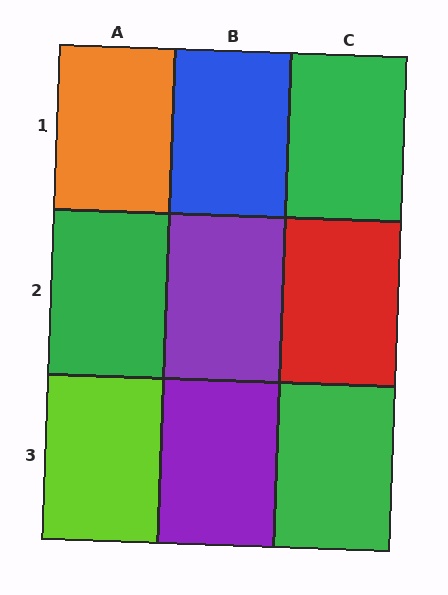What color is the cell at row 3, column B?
Purple.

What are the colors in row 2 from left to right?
Green, purple, red.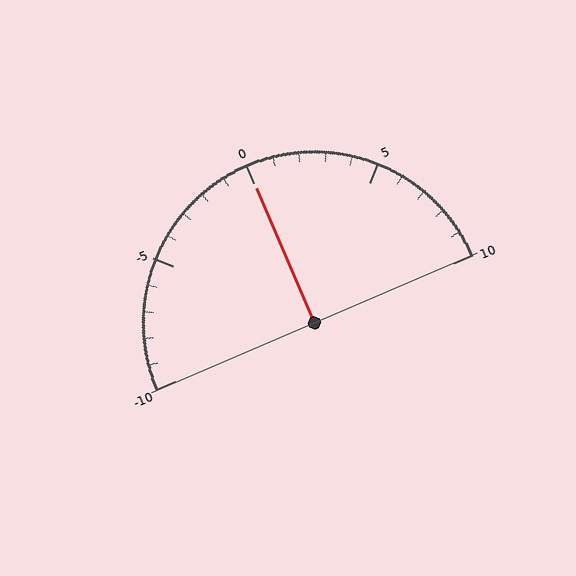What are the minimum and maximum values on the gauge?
The gauge ranges from -10 to 10.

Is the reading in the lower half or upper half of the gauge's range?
The reading is in the upper half of the range (-10 to 10).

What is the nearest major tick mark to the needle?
The nearest major tick mark is 0.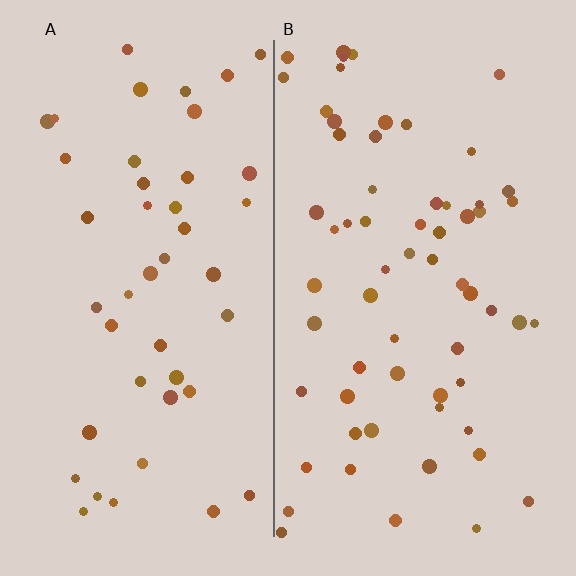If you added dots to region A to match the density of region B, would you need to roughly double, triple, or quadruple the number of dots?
Approximately double.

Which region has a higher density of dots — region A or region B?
B (the right).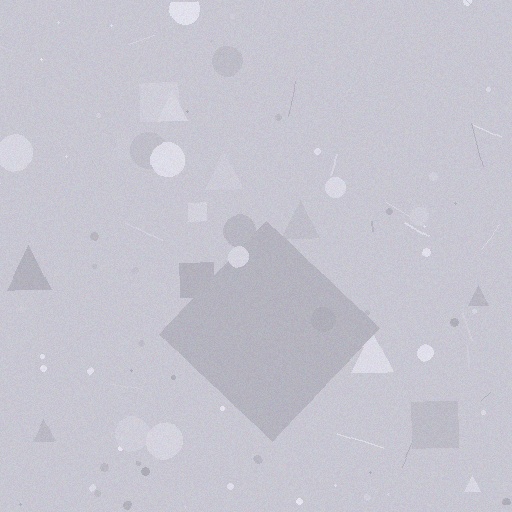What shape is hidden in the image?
A diamond is hidden in the image.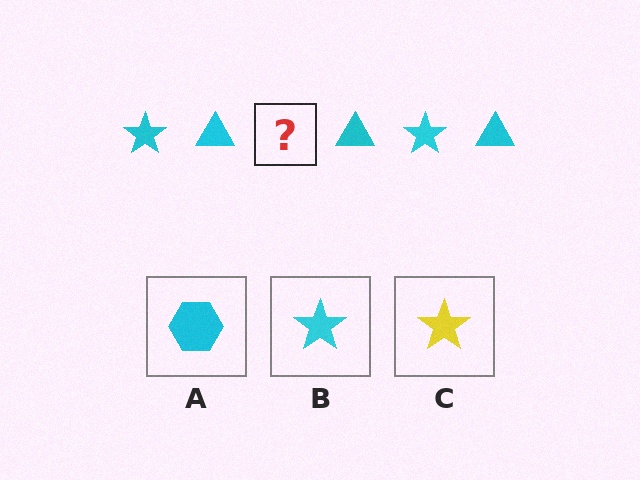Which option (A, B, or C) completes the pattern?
B.